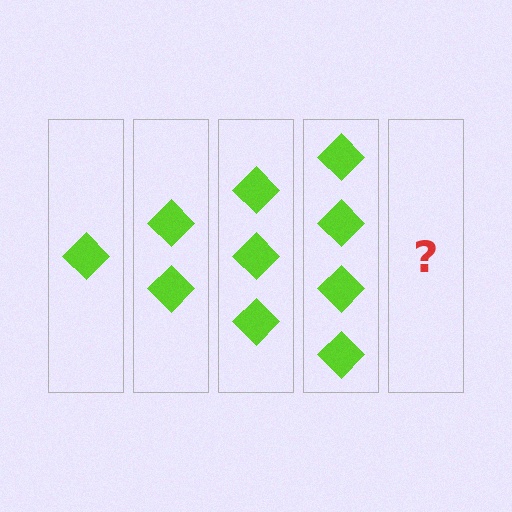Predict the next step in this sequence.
The next step is 5 diamonds.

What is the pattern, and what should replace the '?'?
The pattern is that each step adds one more diamond. The '?' should be 5 diamonds.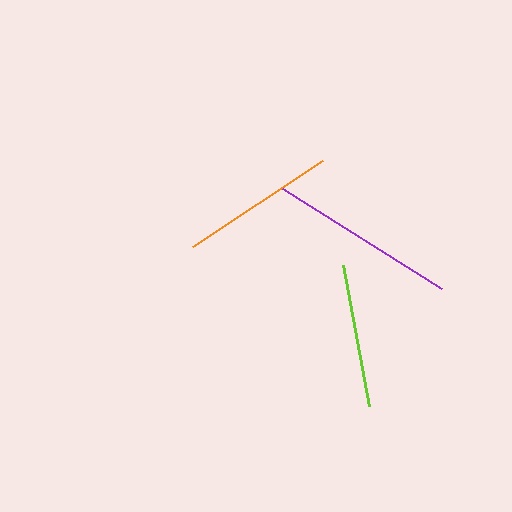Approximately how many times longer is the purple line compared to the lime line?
The purple line is approximately 1.3 times the length of the lime line.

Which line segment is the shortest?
The lime line is the shortest at approximately 143 pixels.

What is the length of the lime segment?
The lime segment is approximately 143 pixels long.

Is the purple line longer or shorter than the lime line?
The purple line is longer than the lime line.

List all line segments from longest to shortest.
From longest to shortest: purple, orange, lime.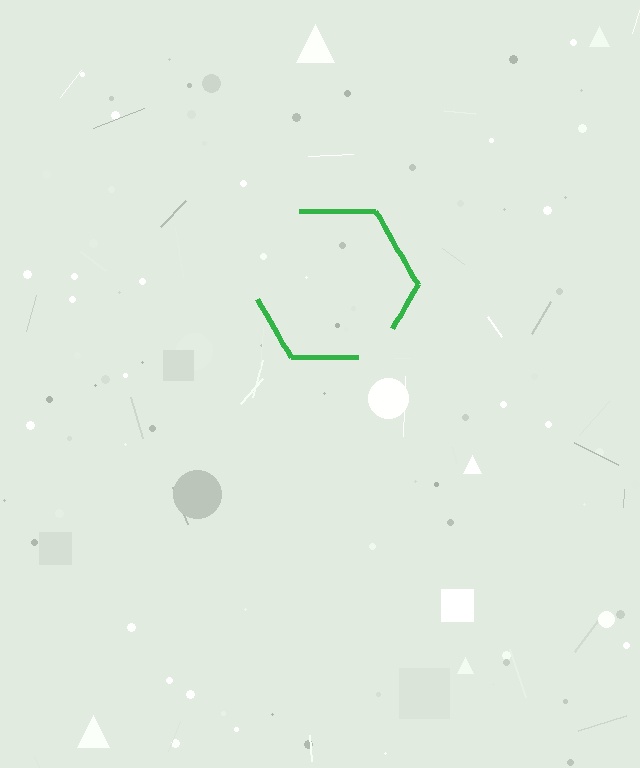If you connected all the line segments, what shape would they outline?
They would outline a hexagon.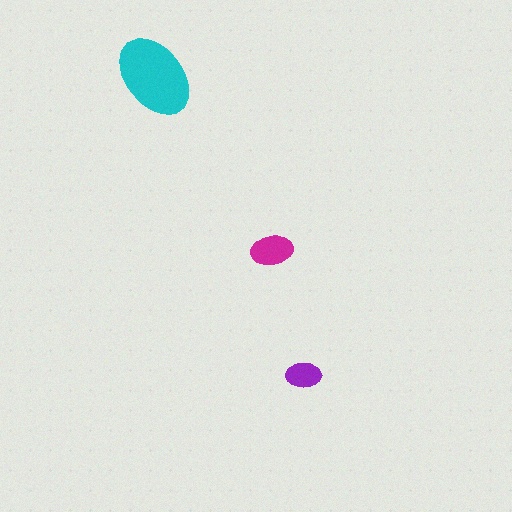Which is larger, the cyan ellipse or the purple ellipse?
The cyan one.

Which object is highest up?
The cyan ellipse is topmost.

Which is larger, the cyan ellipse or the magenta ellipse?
The cyan one.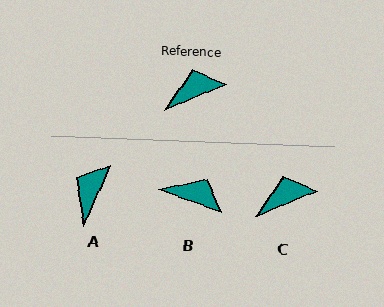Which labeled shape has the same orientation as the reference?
C.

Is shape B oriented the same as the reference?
No, it is off by about 43 degrees.